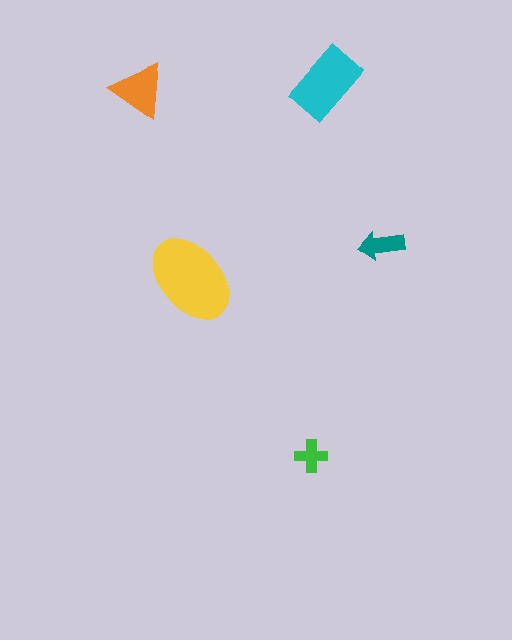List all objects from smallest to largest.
The green cross, the teal arrow, the orange triangle, the cyan rectangle, the yellow ellipse.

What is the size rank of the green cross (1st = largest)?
5th.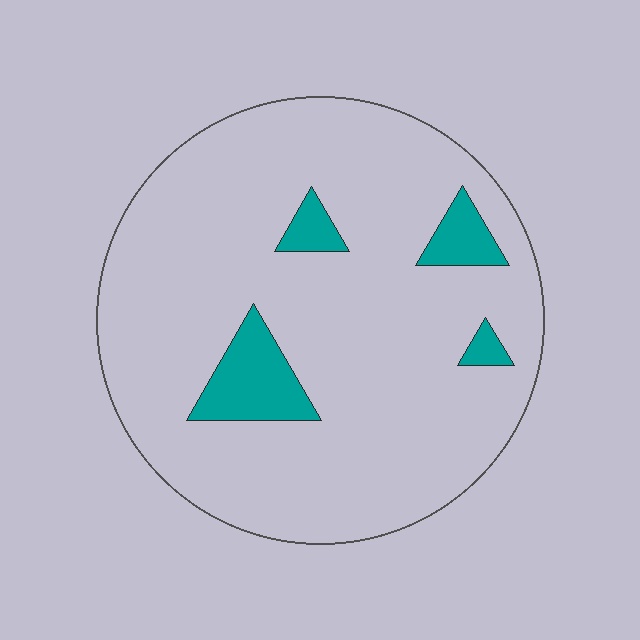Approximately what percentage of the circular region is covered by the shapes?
Approximately 10%.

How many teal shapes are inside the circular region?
4.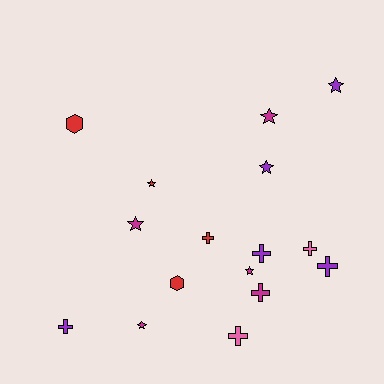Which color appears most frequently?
Purple, with 5 objects.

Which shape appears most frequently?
Cross, with 7 objects.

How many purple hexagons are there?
There are no purple hexagons.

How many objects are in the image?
There are 16 objects.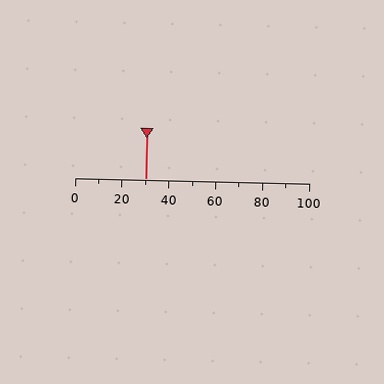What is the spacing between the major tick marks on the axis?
The major ticks are spaced 20 apart.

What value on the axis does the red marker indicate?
The marker indicates approximately 30.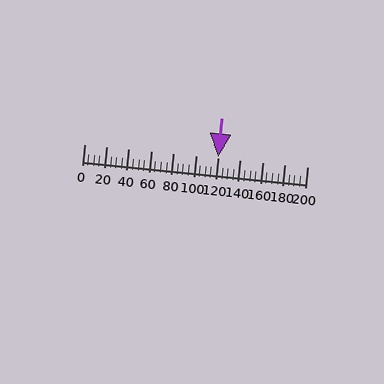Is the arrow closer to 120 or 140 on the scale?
The arrow is closer to 120.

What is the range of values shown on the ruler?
The ruler shows values from 0 to 200.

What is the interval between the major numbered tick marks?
The major tick marks are spaced 20 units apart.